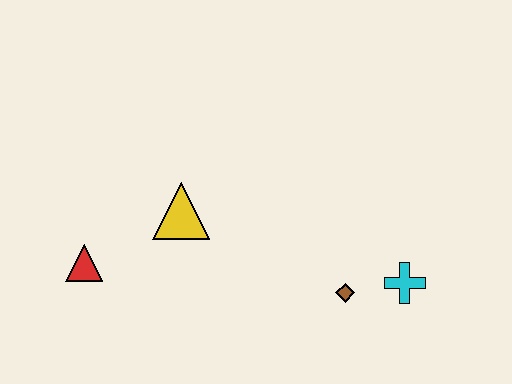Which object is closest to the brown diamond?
The cyan cross is closest to the brown diamond.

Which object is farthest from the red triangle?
The cyan cross is farthest from the red triangle.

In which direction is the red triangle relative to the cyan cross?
The red triangle is to the left of the cyan cross.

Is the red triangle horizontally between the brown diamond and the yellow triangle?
No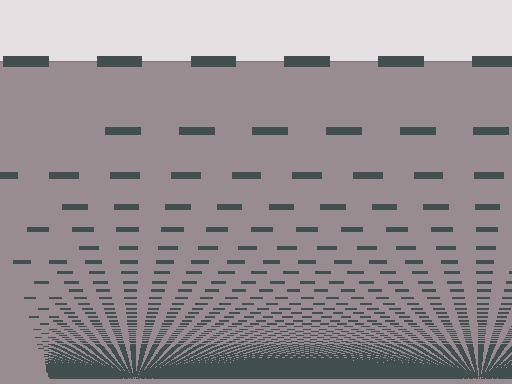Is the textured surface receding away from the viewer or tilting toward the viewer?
The surface appears to tilt toward the viewer. Texture elements get larger and sparser toward the top.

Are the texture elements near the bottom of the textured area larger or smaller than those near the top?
Smaller. The gradient is inverted — elements near the bottom are smaller and denser.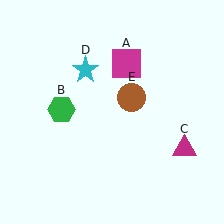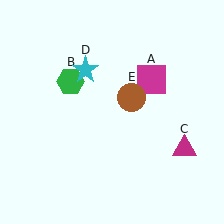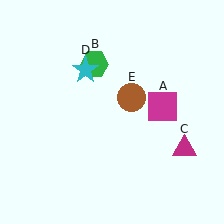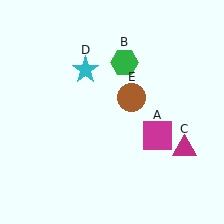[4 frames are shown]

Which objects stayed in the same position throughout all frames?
Magenta triangle (object C) and cyan star (object D) and brown circle (object E) remained stationary.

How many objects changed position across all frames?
2 objects changed position: magenta square (object A), green hexagon (object B).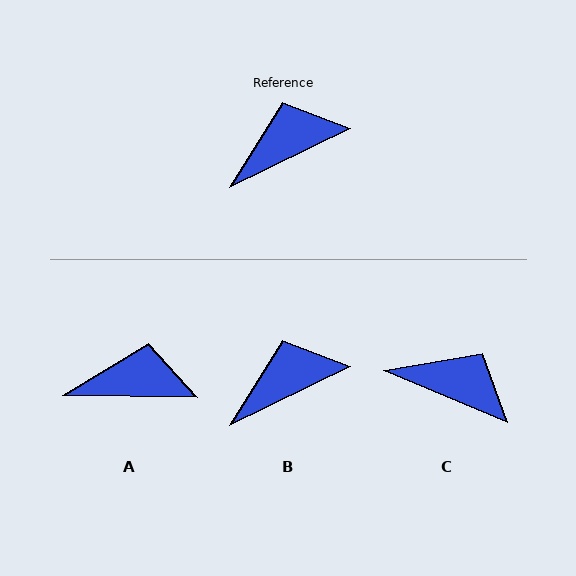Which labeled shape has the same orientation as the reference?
B.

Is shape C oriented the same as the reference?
No, it is off by about 49 degrees.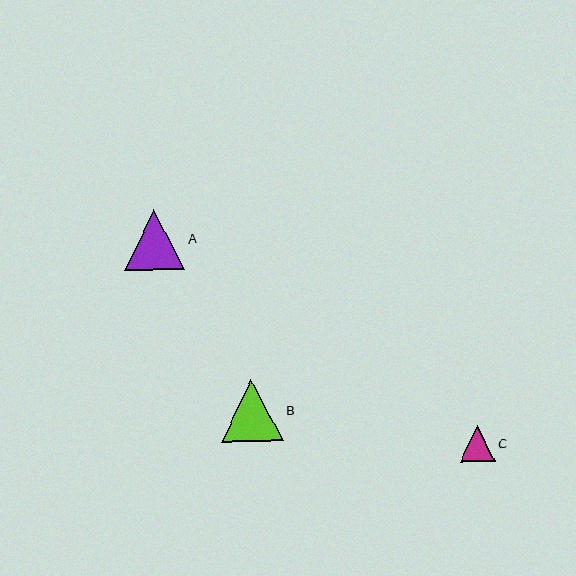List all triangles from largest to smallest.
From largest to smallest: B, A, C.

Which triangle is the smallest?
Triangle C is the smallest with a size of approximately 36 pixels.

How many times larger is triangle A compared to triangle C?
Triangle A is approximately 1.7 times the size of triangle C.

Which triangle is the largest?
Triangle B is the largest with a size of approximately 62 pixels.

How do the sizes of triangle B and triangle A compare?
Triangle B and triangle A are approximately the same size.